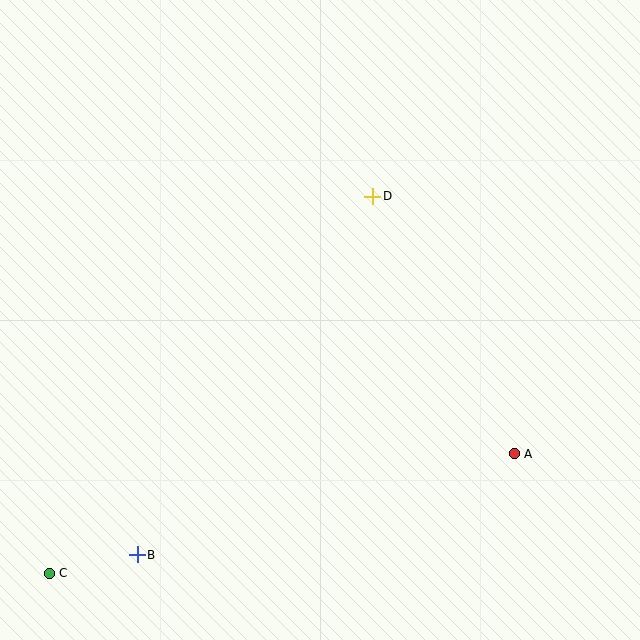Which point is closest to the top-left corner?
Point D is closest to the top-left corner.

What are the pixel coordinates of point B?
Point B is at (137, 555).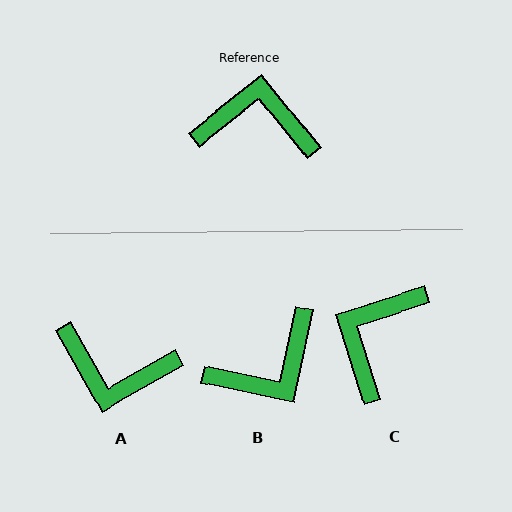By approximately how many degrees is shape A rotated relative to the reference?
Approximately 171 degrees counter-clockwise.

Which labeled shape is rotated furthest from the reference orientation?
A, about 171 degrees away.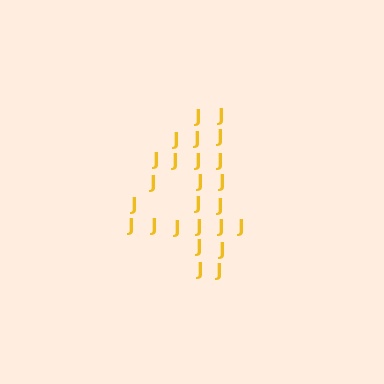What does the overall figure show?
The overall figure shows the digit 4.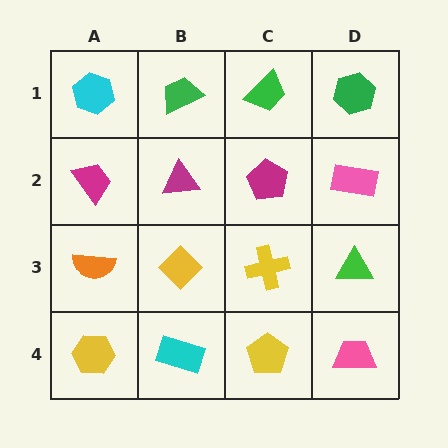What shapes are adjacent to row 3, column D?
A pink rectangle (row 2, column D), a pink trapezoid (row 4, column D), a yellow cross (row 3, column C).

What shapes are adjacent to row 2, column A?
A cyan hexagon (row 1, column A), an orange semicircle (row 3, column A), a magenta triangle (row 2, column B).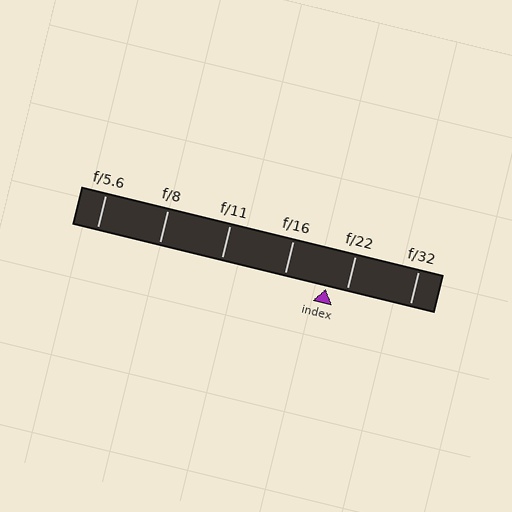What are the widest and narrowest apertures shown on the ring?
The widest aperture shown is f/5.6 and the narrowest is f/32.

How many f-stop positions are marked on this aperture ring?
There are 6 f-stop positions marked.